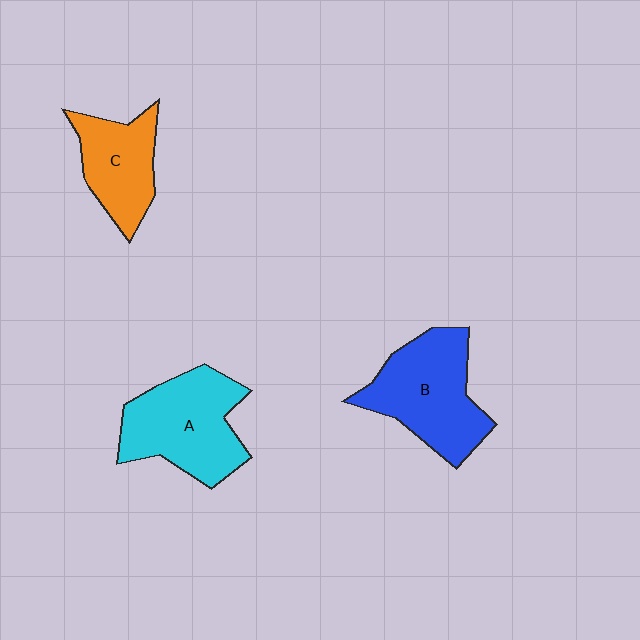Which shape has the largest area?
Shape B (blue).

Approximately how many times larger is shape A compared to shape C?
Approximately 1.4 times.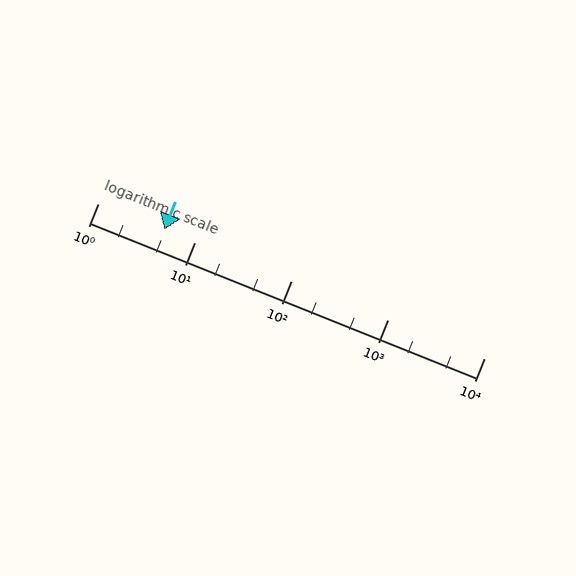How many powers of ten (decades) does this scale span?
The scale spans 4 decades, from 1 to 10000.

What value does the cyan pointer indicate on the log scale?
The pointer indicates approximately 4.9.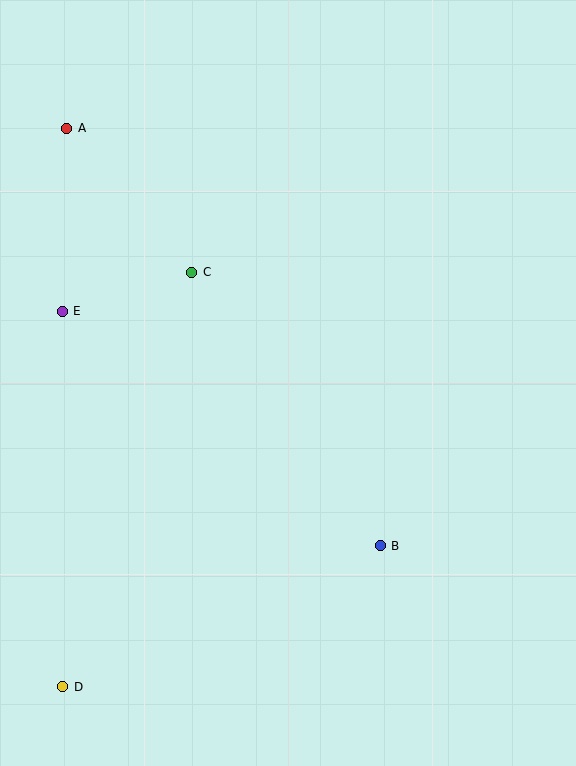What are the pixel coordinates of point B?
Point B is at (380, 546).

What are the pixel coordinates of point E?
Point E is at (62, 311).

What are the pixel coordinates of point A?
Point A is at (67, 128).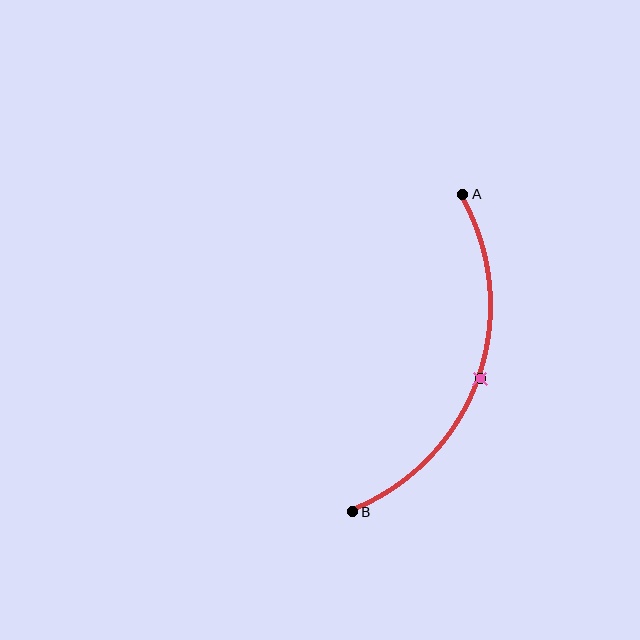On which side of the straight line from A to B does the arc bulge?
The arc bulges to the right of the straight line connecting A and B.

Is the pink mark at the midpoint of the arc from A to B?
Yes. The pink mark lies on the arc at equal arc-length from both A and B — it is the arc midpoint.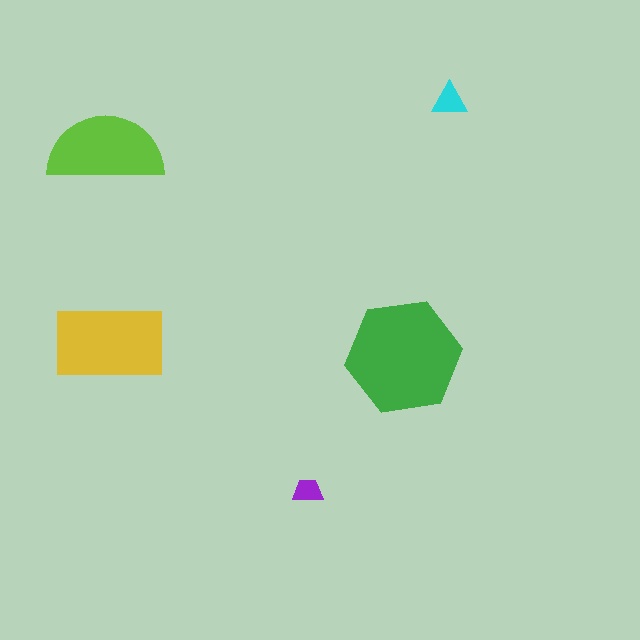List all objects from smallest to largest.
The purple trapezoid, the cyan triangle, the lime semicircle, the yellow rectangle, the green hexagon.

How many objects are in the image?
There are 5 objects in the image.